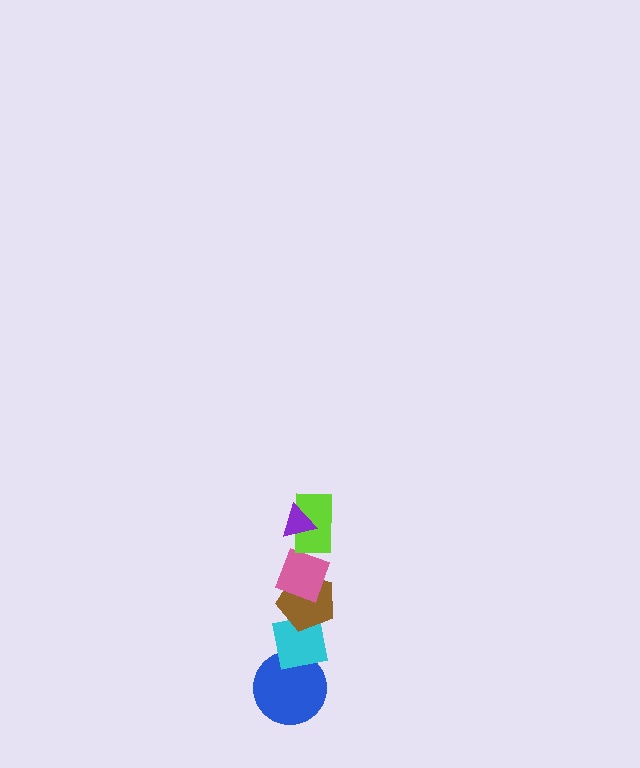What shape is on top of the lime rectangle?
The purple triangle is on top of the lime rectangle.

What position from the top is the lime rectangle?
The lime rectangle is 2nd from the top.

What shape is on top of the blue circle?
The cyan square is on top of the blue circle.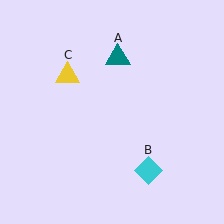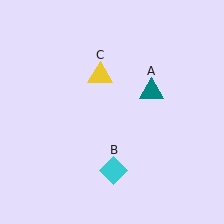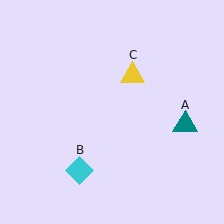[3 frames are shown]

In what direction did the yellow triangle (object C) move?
The yellow triangle (object C) moved right.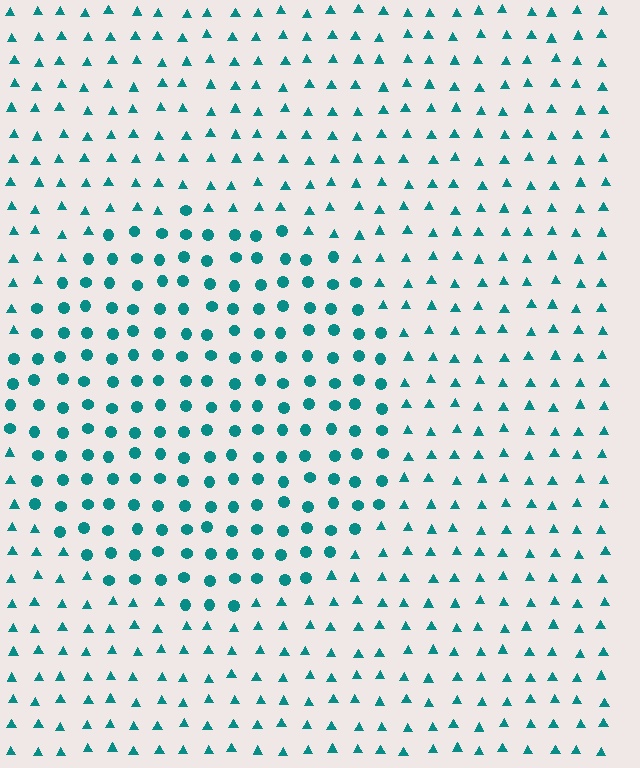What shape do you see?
I see a circle.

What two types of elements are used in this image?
The image uses circles inside the circle region and triangles outside it.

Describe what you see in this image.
The image is filled with small teal elements arranged in a uniform grid. A circle-shaped region contains circles, while the surrounding area contains triangles. The boundary is defined purely by the change in element shape.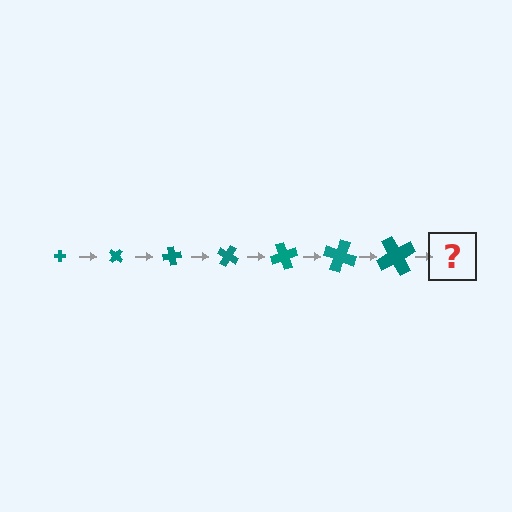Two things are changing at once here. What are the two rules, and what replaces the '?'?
The two rules are that the cross grows larger each step and it rotates 40 degrees each step. The '?' should be a cross, larger than the previous one and rotated 280 degrees from the start.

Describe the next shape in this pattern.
It should be a cross, larger than the previous one and rotated 280 degrees from the start.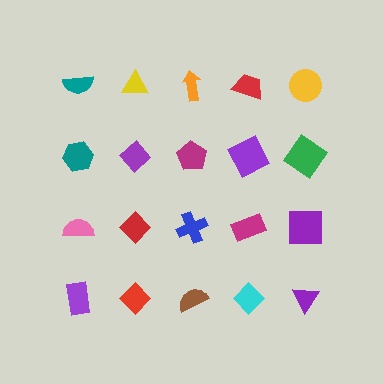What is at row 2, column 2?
A purple diamond.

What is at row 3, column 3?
A blue cross.